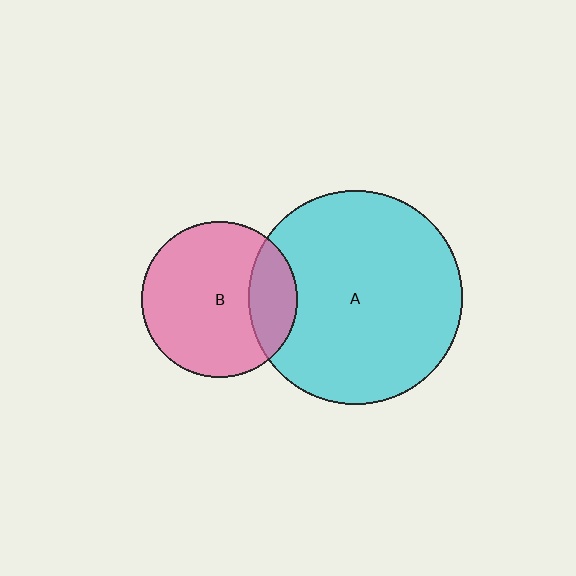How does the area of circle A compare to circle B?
Approximately 1.9 times.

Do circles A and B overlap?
Yes.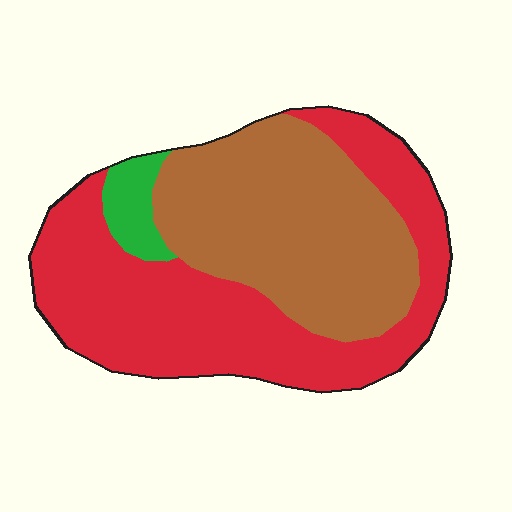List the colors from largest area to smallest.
From largest to smallest: red, brown, green.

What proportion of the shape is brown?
Brown takes up about two fifths (2/5) of the shape.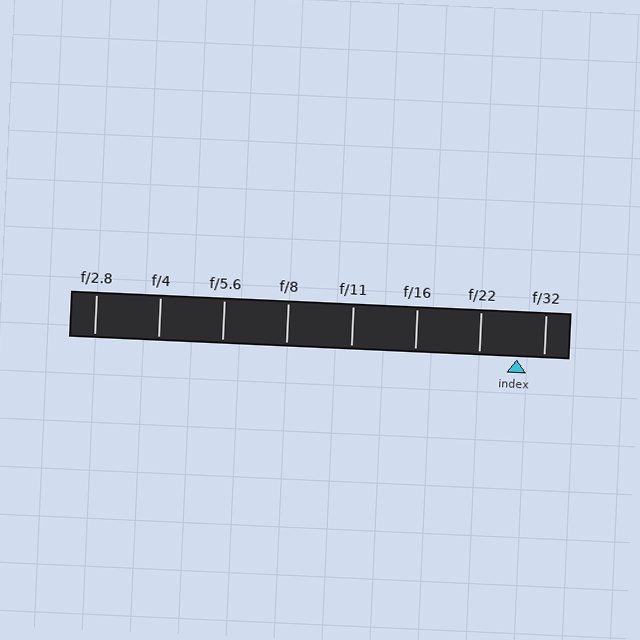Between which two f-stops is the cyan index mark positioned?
The index mark is between f/22 and f/32.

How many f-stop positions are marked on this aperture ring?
There are 8 f-stop positions marked.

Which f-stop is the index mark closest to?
The index mark is closest to f/32.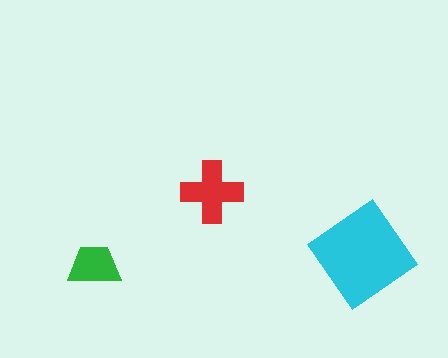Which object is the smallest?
The green trapezoid.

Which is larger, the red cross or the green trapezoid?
The red cross.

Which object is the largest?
The cyan diamond.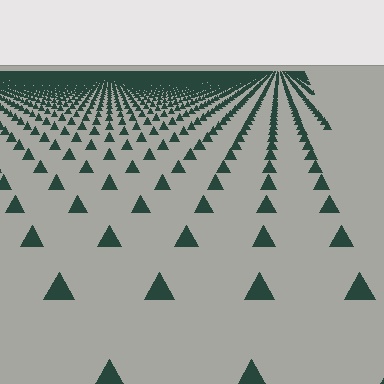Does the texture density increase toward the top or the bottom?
Density increases toward the top.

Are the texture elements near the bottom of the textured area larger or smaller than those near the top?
Larger. Near the bottom, elements are closer to the viewer and appear at a bigger on-screen size.